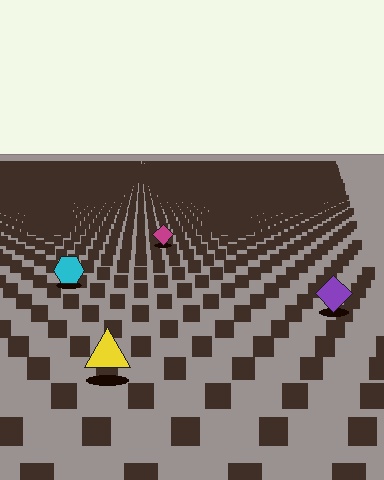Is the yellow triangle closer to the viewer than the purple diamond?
Yes. The yellow triangle is closer — you can tell from the texture gradient: the ground texture is coarser near it.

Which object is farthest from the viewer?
The magenta diamond is farthest from the viewer. It appears smaller and the ground texture around it is denser.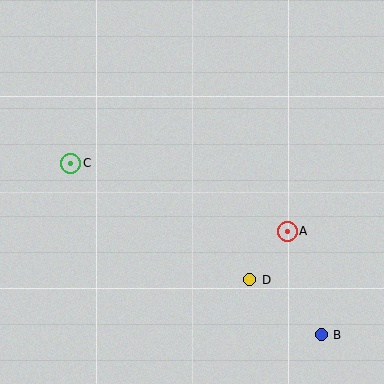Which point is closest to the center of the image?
Point A at (287, 231) is closest to the center.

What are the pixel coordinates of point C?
Point C is at (71, 163).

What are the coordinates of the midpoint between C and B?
The midpoint between C and B is at (196, 249).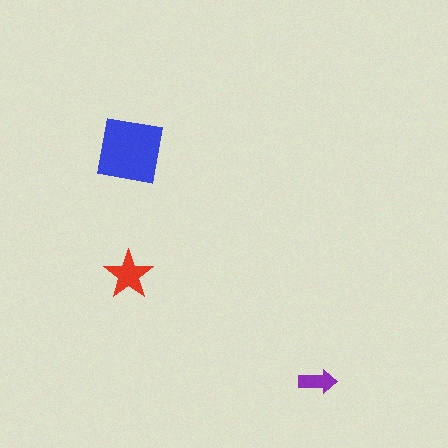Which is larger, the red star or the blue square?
The blue square.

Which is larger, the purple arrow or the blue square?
The blue square.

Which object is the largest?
The blue square.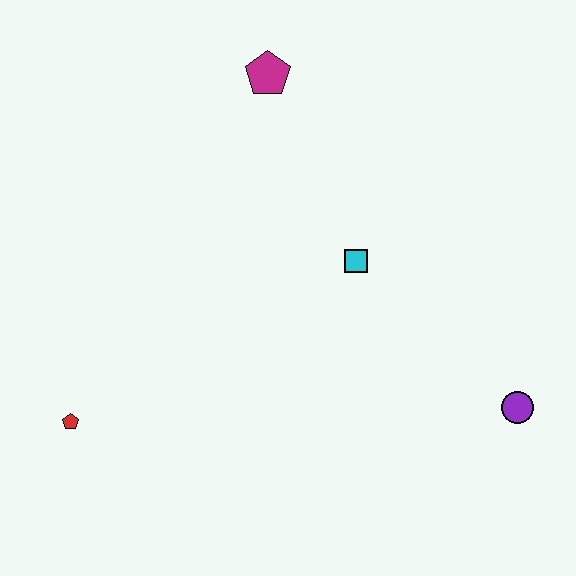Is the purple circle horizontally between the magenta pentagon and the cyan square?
No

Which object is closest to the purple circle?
The cyan square is closest to the purple circle.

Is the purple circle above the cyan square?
No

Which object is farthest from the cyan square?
The red pentagon is farthest from the cyan square.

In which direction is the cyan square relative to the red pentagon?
The cyan square is to the right of the red pentagon.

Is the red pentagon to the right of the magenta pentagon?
No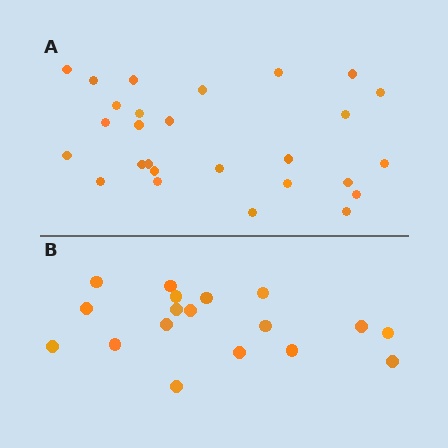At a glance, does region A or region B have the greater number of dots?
Region A (the top region) has more dots.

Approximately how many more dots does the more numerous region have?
Region A has roughly 8 or so more dots than region B.